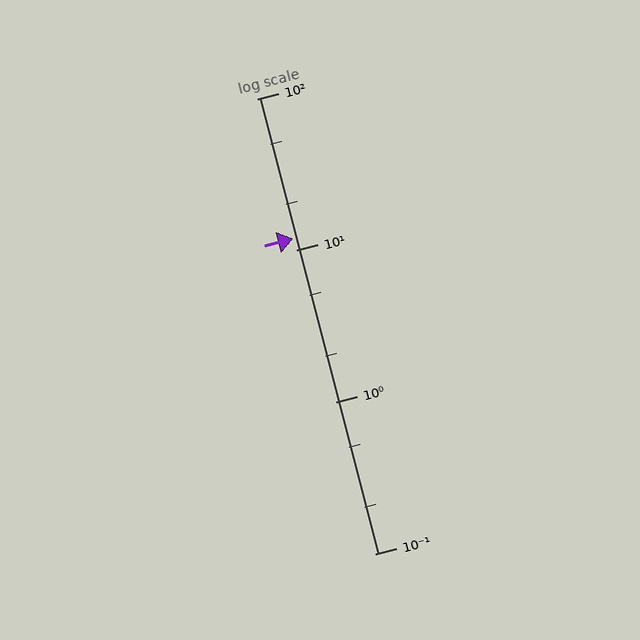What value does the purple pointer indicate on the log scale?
The pointer indicates approximately 12.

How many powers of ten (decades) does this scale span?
The scale spans 3 decades, from 0.1 to 100.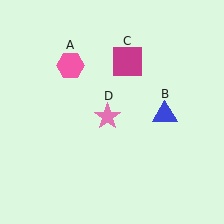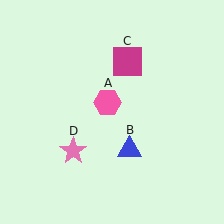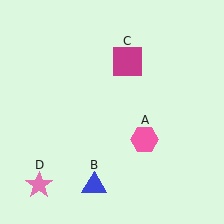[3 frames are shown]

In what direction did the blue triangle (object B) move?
The blue triangle (object B) moved down and to the left.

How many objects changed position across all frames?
3 objects changed position: pink hexagon (object A), blue triangle (object B), pink star (object D).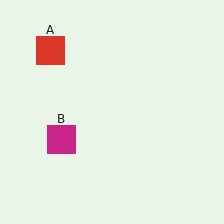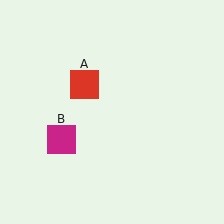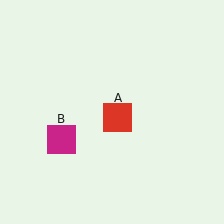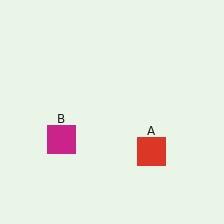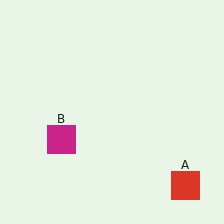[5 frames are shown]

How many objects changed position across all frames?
1 object changed position: red square (object A).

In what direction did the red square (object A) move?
The red square (object A) moved down and to the right.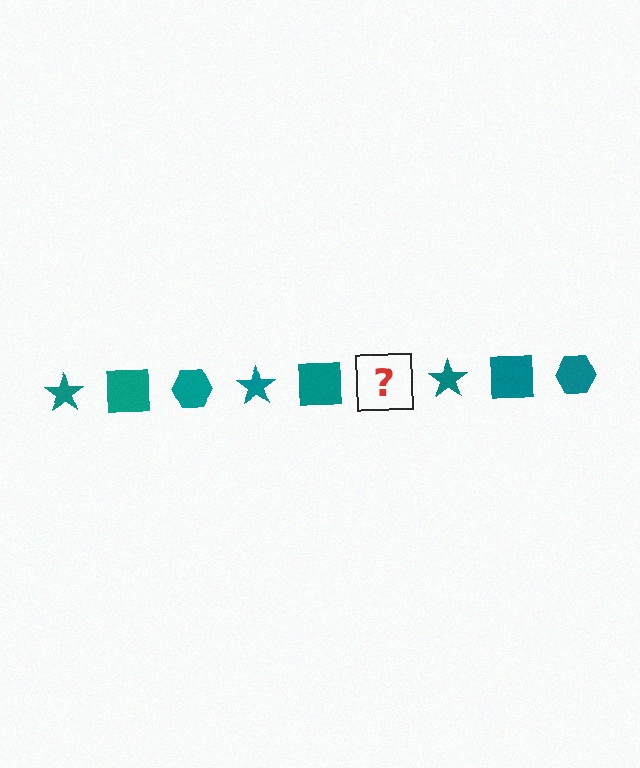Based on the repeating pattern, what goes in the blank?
The blank should be a teal hexagon.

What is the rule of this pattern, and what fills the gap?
The rule is that the pattern cycles through star, square, hexagon shapes in teal. The gap should be filled with a teal hexagon.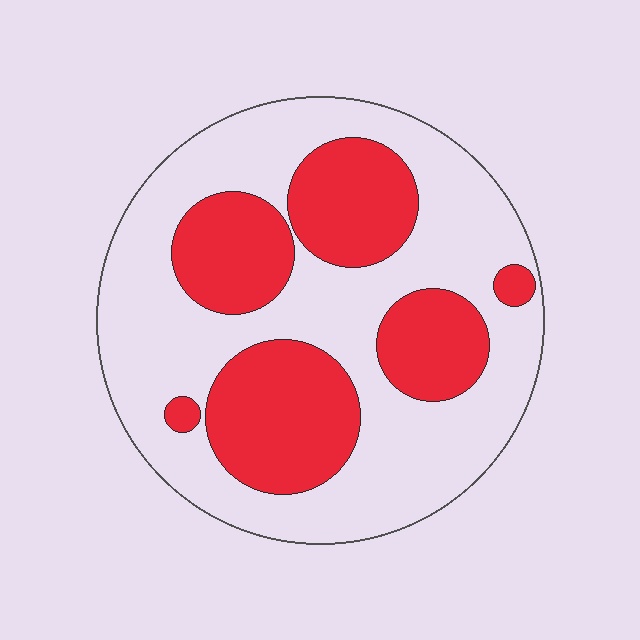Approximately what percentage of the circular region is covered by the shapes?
Approximately 35%.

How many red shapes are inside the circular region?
6.